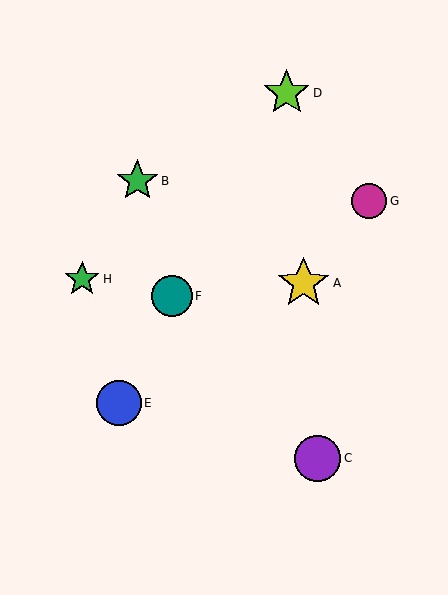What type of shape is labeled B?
Shape B is a green star.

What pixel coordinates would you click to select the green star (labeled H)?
Click at (82, 279) to select the green star H.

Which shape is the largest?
The yellow star (labeled A) is the largest.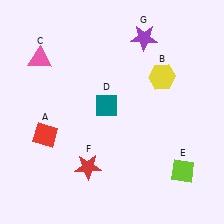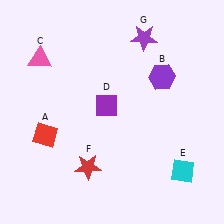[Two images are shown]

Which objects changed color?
B changed from yellow to purple. D changed from teal to purple. E changed from lime to cyan.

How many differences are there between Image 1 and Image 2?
There are 3 differences between the two images.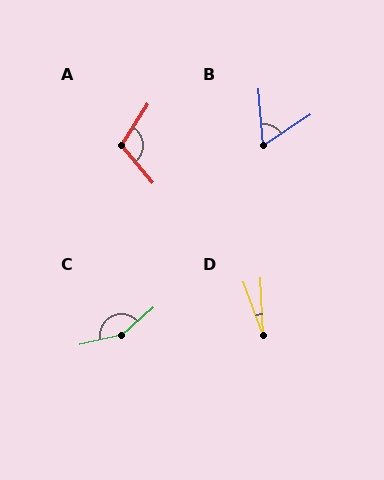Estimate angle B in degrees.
Approximately 61 degrees.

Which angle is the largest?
C, at approximately 151 degrees.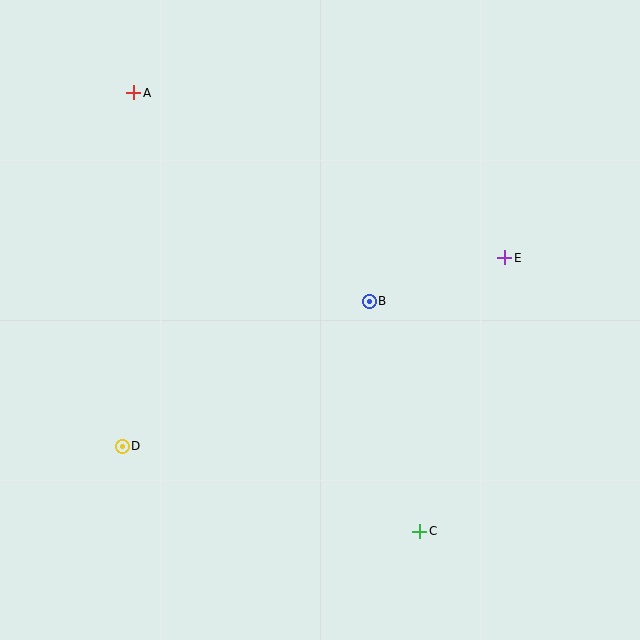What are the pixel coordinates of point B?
Point B is at (369, 301).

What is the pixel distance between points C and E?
The distance between C and E is 286 pixels.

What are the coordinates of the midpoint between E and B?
The midpoint between E and B is at (437, 280).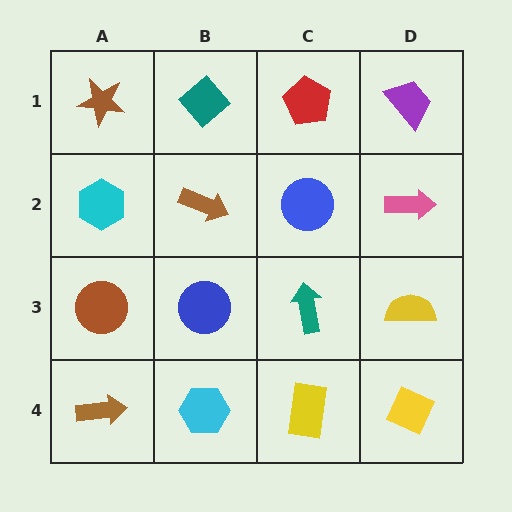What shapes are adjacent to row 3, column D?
A pink arrow (row 2, column D), a yellow diamond (row 4, column D), a teal arrow (row 3, column C).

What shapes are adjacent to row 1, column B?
A brown arrow (row 2, column B), a brown star (row 1, column A), a red pentagon (row 1, column C).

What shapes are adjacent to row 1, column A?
A cyan hexagon (row 2, column A), a teal diamond (row 1, column B).